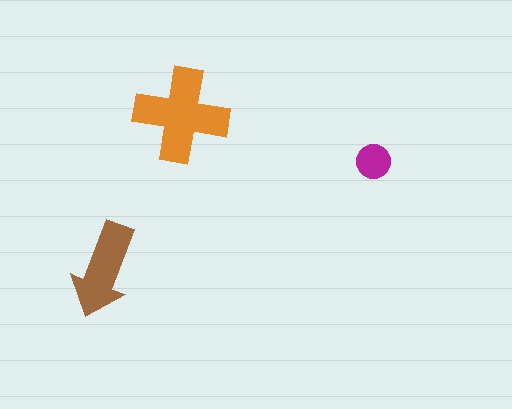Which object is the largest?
The orange cross.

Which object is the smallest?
The magenta circle.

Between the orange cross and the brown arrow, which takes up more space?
The orange cross.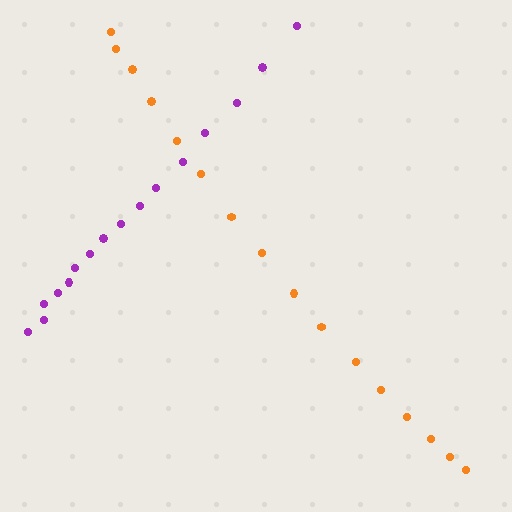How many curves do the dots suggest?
There are 2 distinct paths.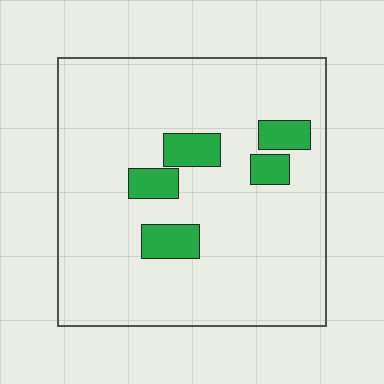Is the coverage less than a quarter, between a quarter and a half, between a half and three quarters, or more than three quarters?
Less than a quarter.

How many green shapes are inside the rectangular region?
5.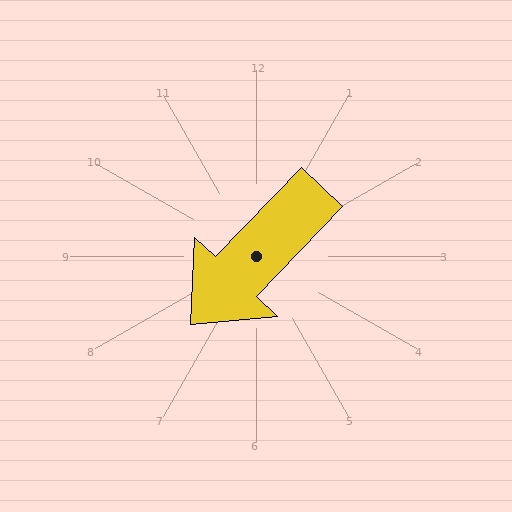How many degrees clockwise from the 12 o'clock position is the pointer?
Approximately 224 degrees.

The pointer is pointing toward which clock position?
Roughly 7 o'clock.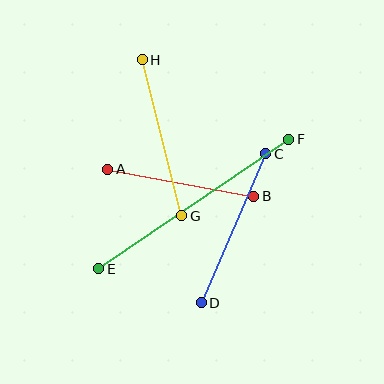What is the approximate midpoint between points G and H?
The midpoint is at approximately (162, 138) pixels.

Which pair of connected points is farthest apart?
Points E and F are farthest apart.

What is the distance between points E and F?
The distance is approximately 230 pixels.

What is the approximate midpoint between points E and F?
The midpoint is at approximately (194, 204) pixels.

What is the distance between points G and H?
The distance is approximately 161 pixels.